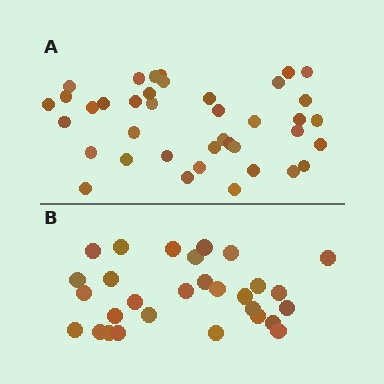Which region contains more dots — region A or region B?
Region A (the top region) has more dots.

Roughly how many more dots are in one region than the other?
Region A has roughly 10 or so more dots than region B.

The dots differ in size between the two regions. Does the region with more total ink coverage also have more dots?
No. Region B has more total ink coverage because its dots are larger, but region A actually contains more individual dots. Total area can be misleading — the number of items is what matters here.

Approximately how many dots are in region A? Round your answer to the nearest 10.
About 40 dots. (The exact count is 39, which rounds to 40.)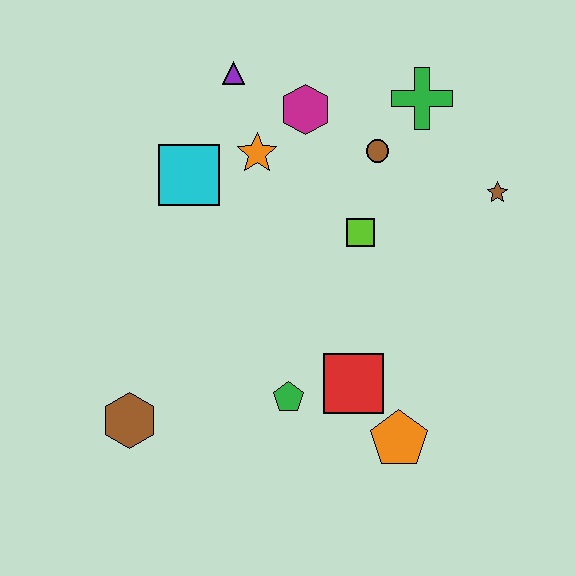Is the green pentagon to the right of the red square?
No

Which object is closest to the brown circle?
The green cross is closest to the brown circle.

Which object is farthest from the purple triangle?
The orange pentagon is farthest from the purple triangle.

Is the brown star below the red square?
No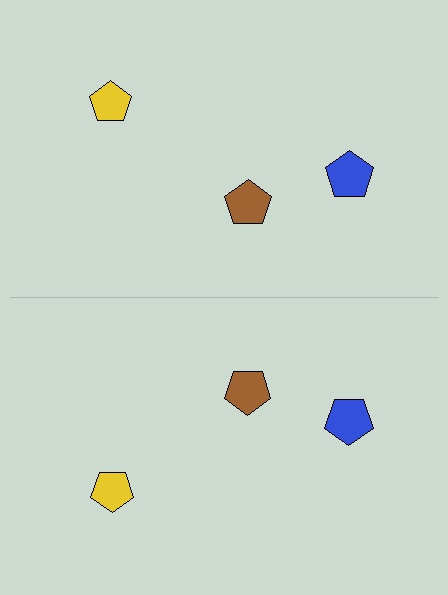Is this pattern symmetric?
Yes, this pattern has bilateral (reflection) symmetry.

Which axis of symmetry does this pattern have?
The pattern has a horizontal axis of symmetry running through the center of the image.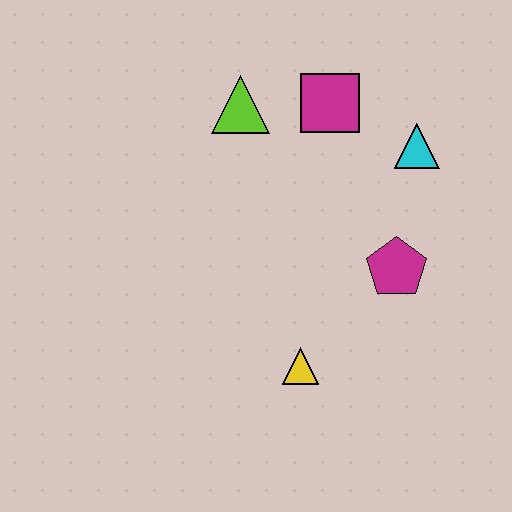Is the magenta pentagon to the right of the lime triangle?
Yes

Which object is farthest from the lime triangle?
The yellow triangle is farthest from the lime triangle.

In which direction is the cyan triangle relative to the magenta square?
The cyan triangle is to the right of the magenta square.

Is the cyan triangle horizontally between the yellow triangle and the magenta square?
No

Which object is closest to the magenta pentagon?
The cyan triangle is closest to the magenta pentagon.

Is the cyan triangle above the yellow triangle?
Yes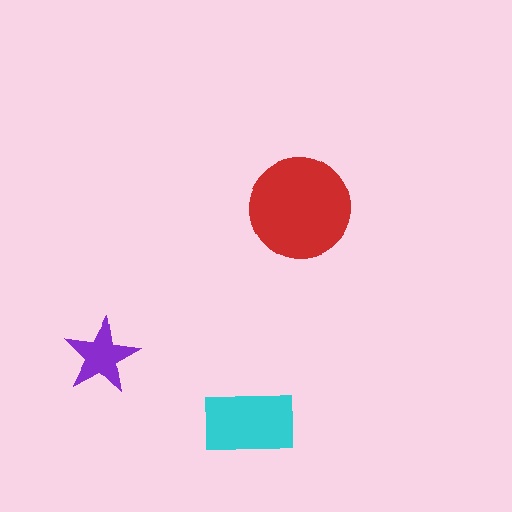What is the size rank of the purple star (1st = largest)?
3rd.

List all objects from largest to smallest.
The red circle, the cyan rectangle, the purple star.